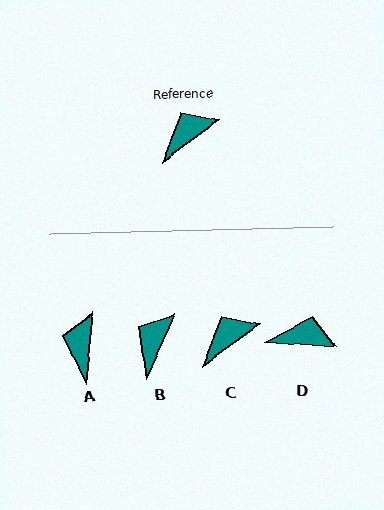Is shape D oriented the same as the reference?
No, it is off by about 40 degrees.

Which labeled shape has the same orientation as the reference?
C.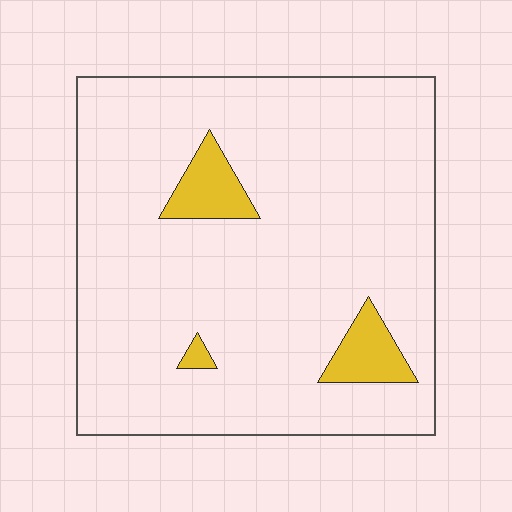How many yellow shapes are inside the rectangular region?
3.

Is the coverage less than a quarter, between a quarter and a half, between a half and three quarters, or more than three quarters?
Less than a quarter.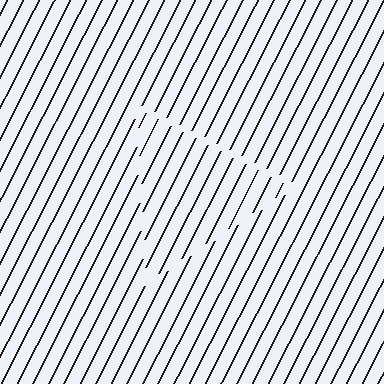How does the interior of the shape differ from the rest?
The interior of the shape contains the same grating, shifted by half a period — the contour is defined by the phase discontinuity where line-ends from the inner and outer gratings abut.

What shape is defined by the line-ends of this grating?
An illusory triangle. The interior of the shape contains the same grating, shifted by half a period — the contour is defined by the phase discontinuity where line-ends from the inner and outer gratings abut.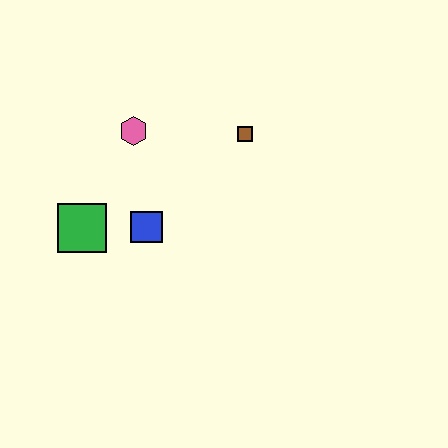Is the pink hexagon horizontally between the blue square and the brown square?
No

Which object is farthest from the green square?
The brown square is farthest from the green square.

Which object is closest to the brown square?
The pink hexagon is closest to the brown square.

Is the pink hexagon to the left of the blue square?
Yes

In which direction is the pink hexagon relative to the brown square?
The pink hexagon is to the left of the brown square.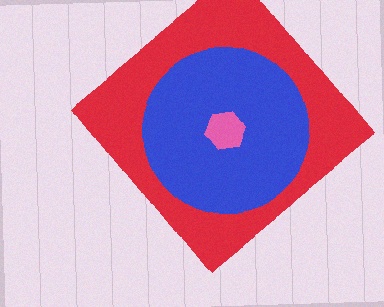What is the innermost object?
The pink hexagon.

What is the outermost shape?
The red diamond.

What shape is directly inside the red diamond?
The blue circle.